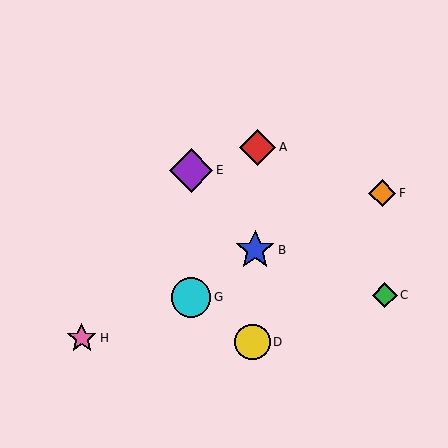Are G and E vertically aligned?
Yes, both are at x≈191.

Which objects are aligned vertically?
Objects E, G are aligned vertically.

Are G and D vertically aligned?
No, G is at x≈191 and D is at x≈253.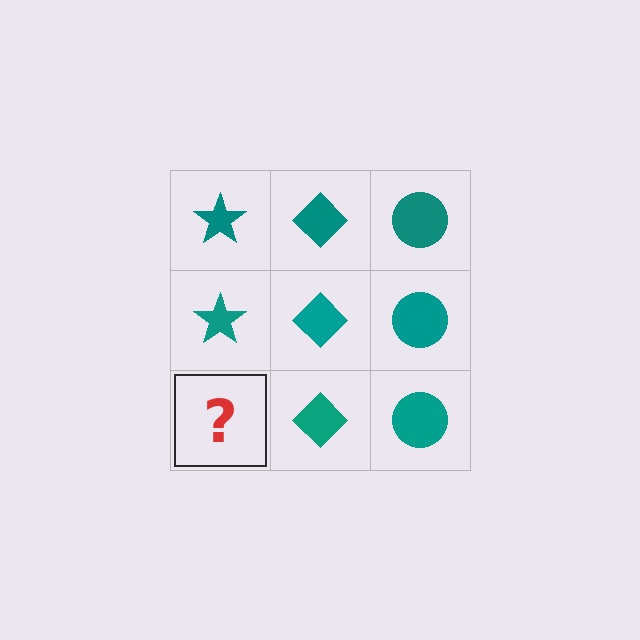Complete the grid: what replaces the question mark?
The question mark should be replaced with a teal star.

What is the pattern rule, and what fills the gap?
The rule is that each column has a consistent shape. The gap should be filled with a teal star.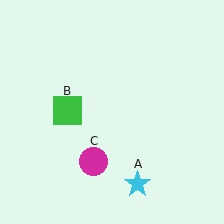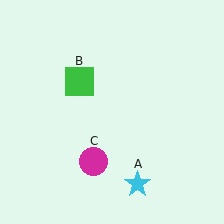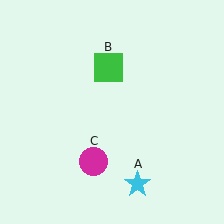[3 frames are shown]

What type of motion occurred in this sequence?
The green square (object B) rotated clockwise around the center of the scene.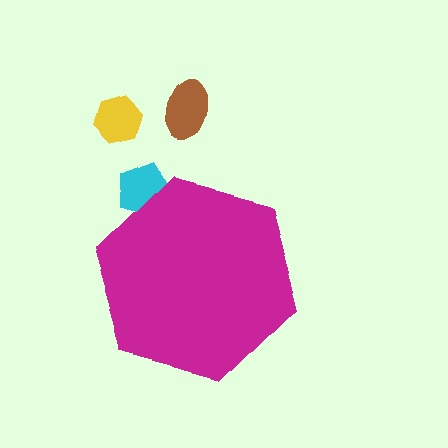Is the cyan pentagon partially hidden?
Yes, the cyan pentagon is partially hidden behind the magenta hexagon.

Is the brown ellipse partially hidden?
No, the brown ellipse is fully visible.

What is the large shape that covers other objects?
A magenta hexagon.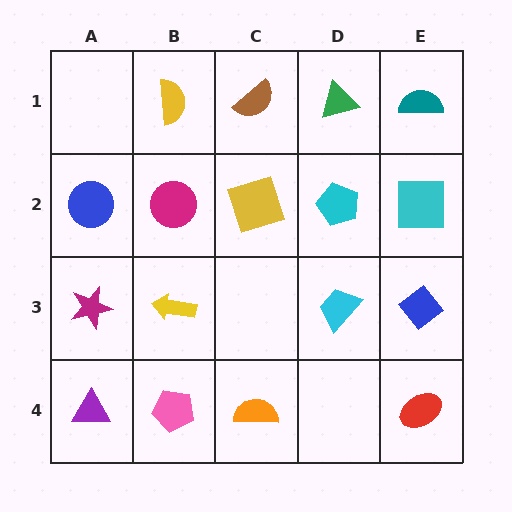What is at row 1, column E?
A teal semicircle.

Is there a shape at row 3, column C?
No, that cell is empty.